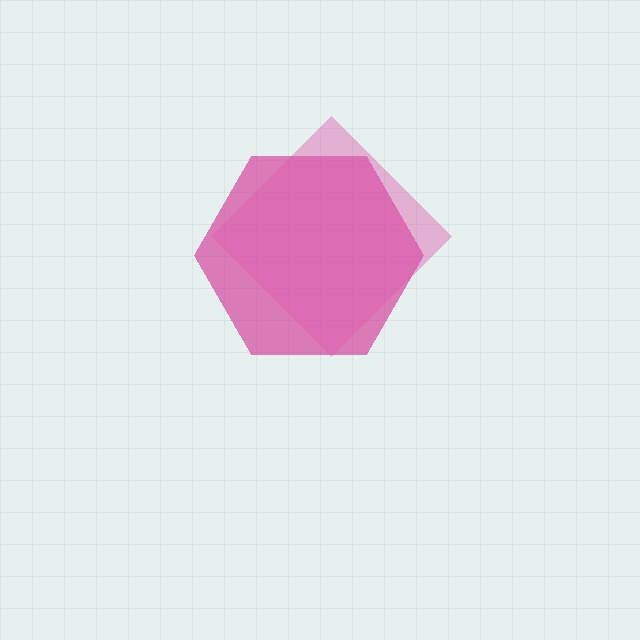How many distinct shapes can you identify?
There are 2 distinct shapes: a magenta hexagon, a pink diamond.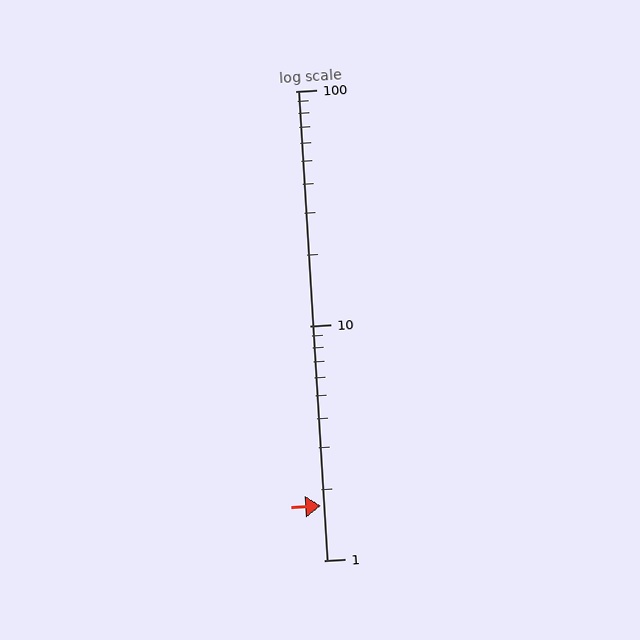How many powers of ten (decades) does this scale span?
The scale spans 2 decades, from 1 to 100.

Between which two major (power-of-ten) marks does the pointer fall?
The pointer is between 1 and 10.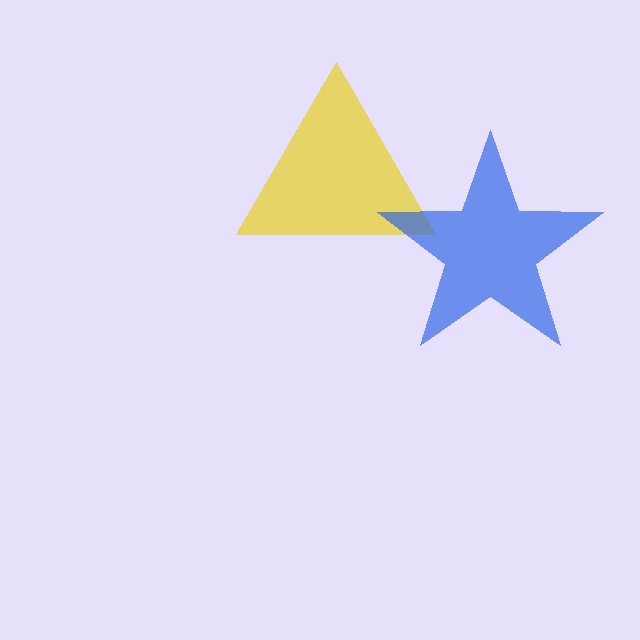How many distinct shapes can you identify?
There are 2 distinct shapes: a yellow triangle, a blue star.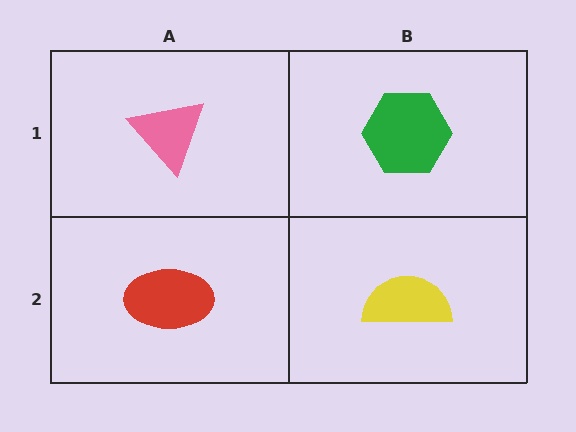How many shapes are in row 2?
2 shapes.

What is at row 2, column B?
A yellow semicircle.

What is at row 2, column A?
A red ellipse.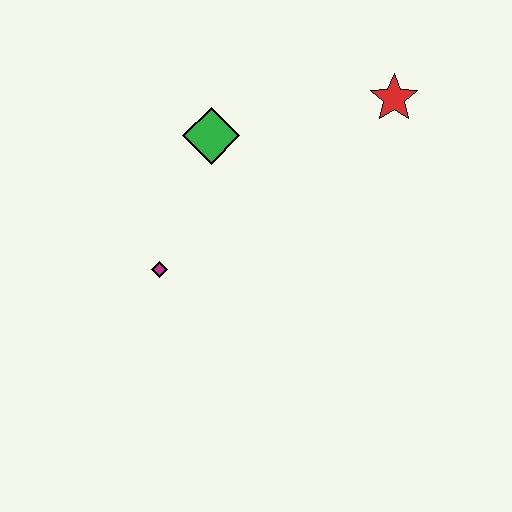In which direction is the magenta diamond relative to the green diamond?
The magenta diamond is below the green diamond.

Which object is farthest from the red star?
The magenta diamond is farthest from the red star.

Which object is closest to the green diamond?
The magenta diamond is closest to the green diamond.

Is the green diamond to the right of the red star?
No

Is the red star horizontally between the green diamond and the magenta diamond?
No